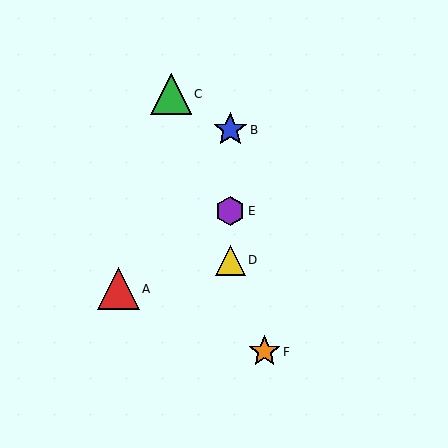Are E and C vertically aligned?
No, E is at x≈230 and C is at x≈171.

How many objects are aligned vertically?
3 objects (B, D, E) are aligned vertically.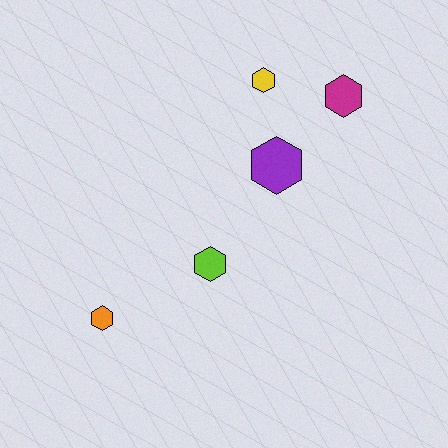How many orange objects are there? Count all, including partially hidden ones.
There is 1 orange object.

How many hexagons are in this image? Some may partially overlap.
There are 5 hexagons.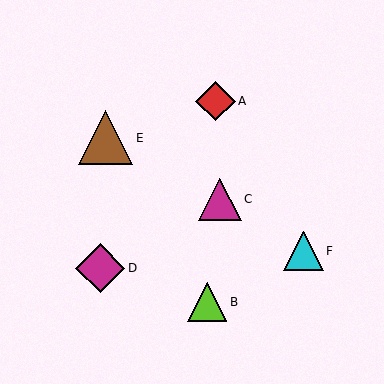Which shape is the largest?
The brown triangle (labeled E) is the largest.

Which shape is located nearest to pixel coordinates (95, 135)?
The brown triangle (labeled E) at (106, 138) is nearest to that location.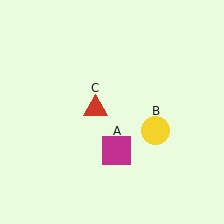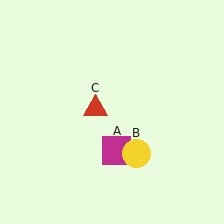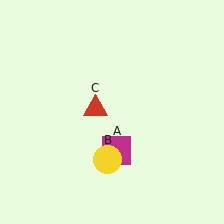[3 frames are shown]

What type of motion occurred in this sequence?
The yellow circle (object B) rotated clockwise around the center of the scene.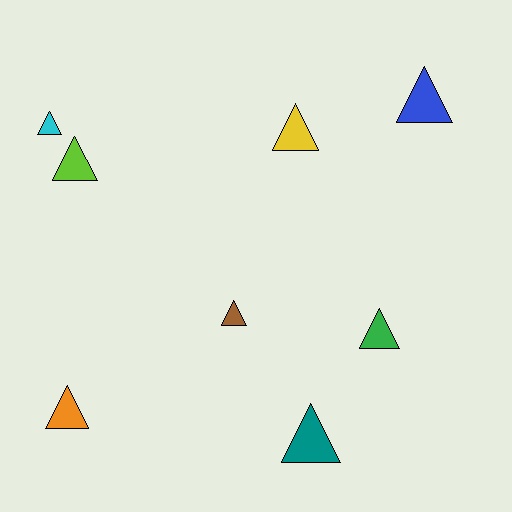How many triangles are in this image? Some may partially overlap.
There are 8 triangles.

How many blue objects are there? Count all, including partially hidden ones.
There is 1 blue object.